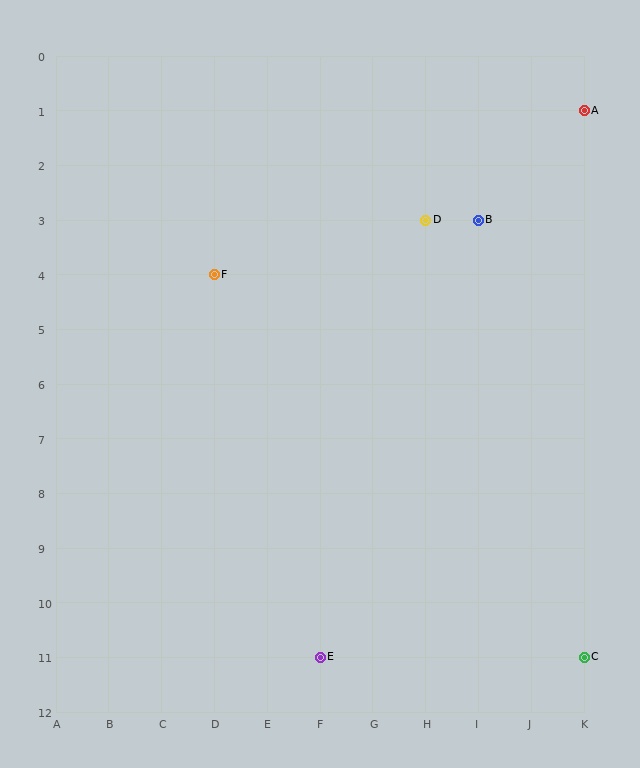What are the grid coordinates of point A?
Point A is at grid coordinates (K, 1).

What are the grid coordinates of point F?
Point F is at grid coordinates (D, 4).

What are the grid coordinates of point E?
Point E is at grid coordinates (F, 11).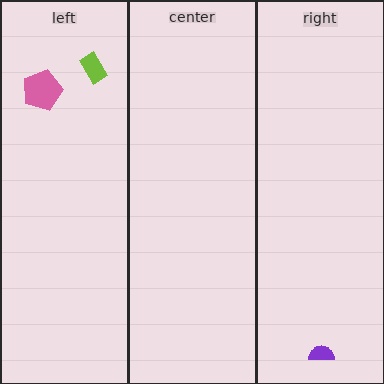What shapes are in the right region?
The purple semicircle.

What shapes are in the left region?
The lime rectangle, the pink pentagon.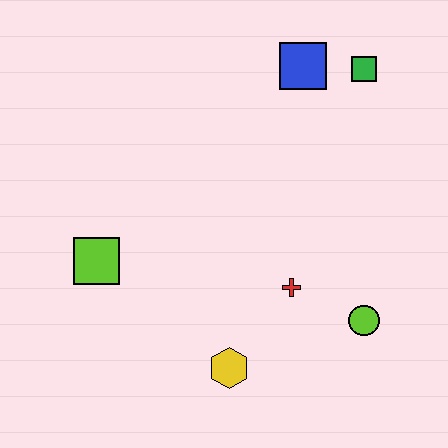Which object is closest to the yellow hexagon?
The red cross is closest to the yellow hexagon.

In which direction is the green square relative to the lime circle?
The green square is above the lime circle.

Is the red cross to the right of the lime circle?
No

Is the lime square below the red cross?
No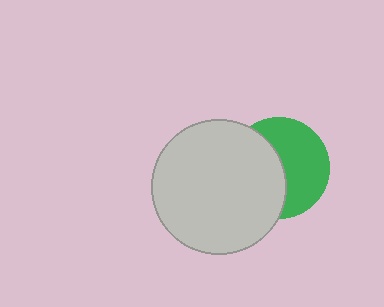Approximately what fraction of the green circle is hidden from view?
Roughly 48% of the green circle is hidden behind the light gray circle.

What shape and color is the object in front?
The object in front is a light gray circle.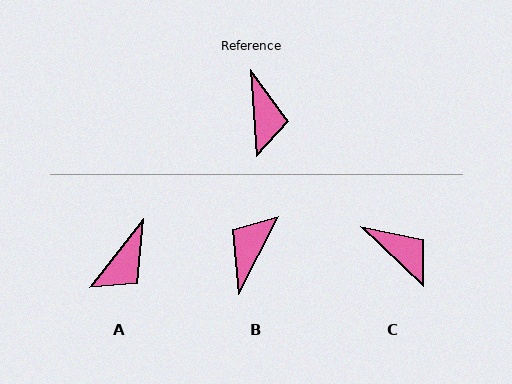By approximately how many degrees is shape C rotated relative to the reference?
Approximately 42 degrees counter-clockwise.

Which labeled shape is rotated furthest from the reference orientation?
B, about 149 degrees away.